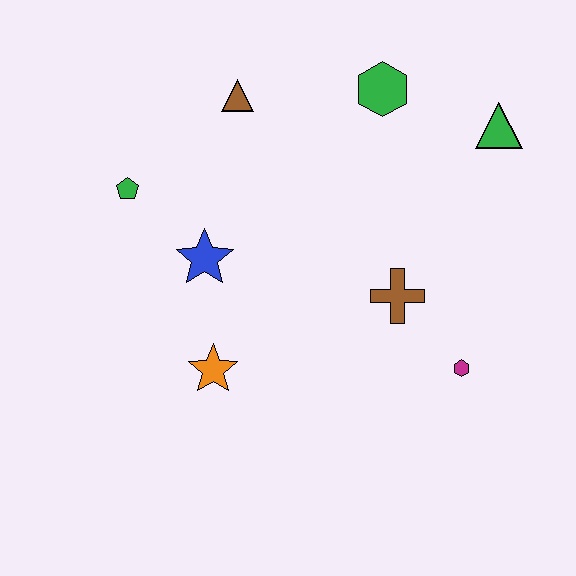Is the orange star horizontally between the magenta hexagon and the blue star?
Yes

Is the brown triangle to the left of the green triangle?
Yes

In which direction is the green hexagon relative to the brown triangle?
The green hexagon is to the right of the brown triangle.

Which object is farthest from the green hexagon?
The orange star is farthest from the green hexagon.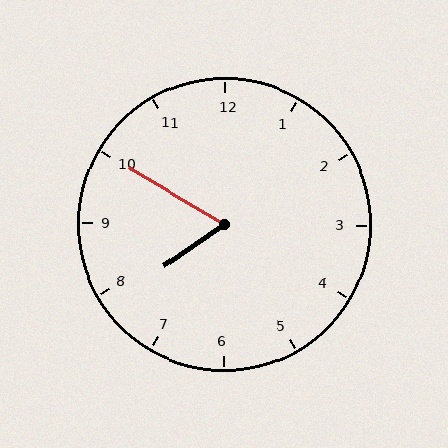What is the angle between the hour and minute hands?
Approximately 65 degrees.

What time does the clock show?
7:50.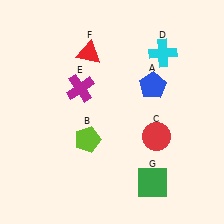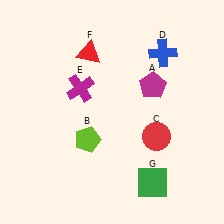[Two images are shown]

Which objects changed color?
A changed from blue to magenta. D changed from cyan to blue.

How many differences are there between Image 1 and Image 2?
There are 2 differences between the two images.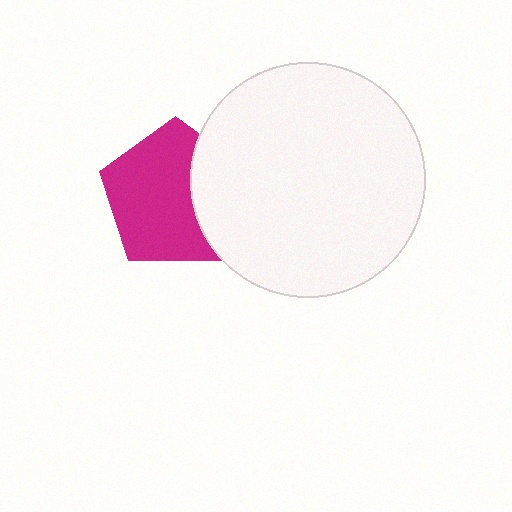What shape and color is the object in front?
The object in front is a white circle.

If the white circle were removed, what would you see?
You would see the complete magenta pentagon.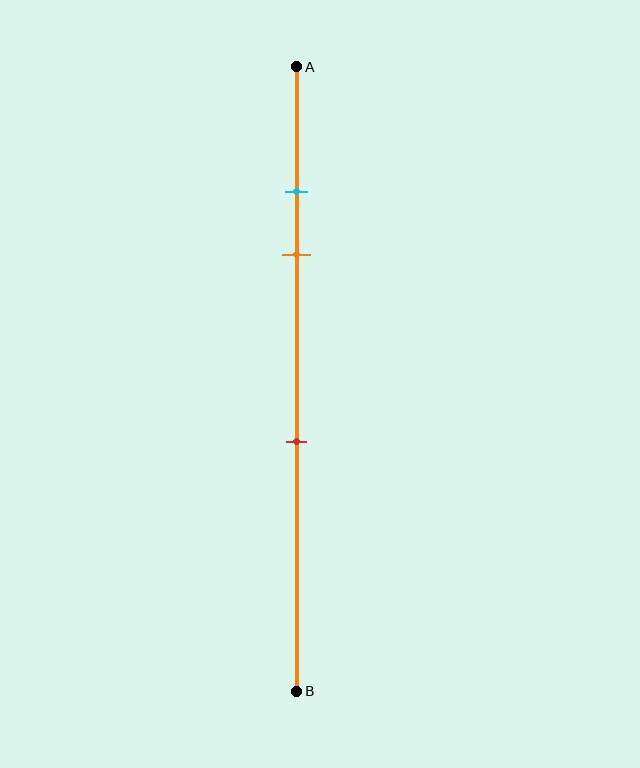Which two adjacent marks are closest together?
The cyan and orange marks are the closest adjacent pair.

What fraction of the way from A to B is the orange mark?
The orange mark is approximately 30% (0.3) of the way from A to B.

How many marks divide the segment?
There are 3 marks dividing the segment.